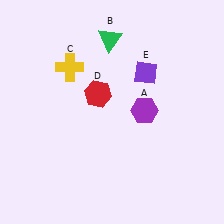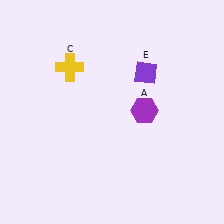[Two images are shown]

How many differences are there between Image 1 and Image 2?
There are 2 differences between the two images.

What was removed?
The red hexagon (D), the green triangle (B) were removed in Image 2.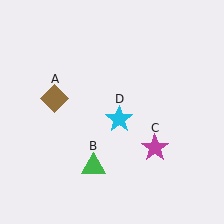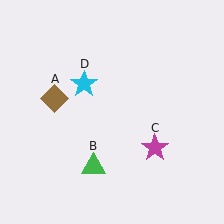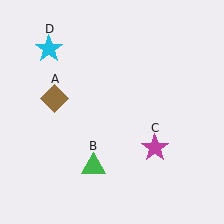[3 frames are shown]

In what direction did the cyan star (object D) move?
The cyan star (object D) moved up and to the left.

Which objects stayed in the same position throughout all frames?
Brown diamond (object A) and green triangle (object B) and magenta star (object C) remained stationary.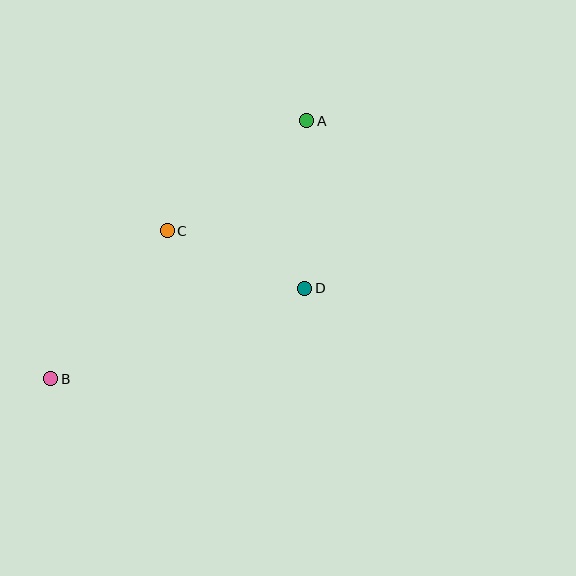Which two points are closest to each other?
Points C and D are closest to each other.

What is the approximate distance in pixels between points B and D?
The distance between B and D is approximately 270 pixels.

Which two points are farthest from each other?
Points A and B are farthest from each other.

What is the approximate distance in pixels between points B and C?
The distance between B and C is approximately 189 pixels.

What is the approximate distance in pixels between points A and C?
The distance between A and C is approximately 178 pixels.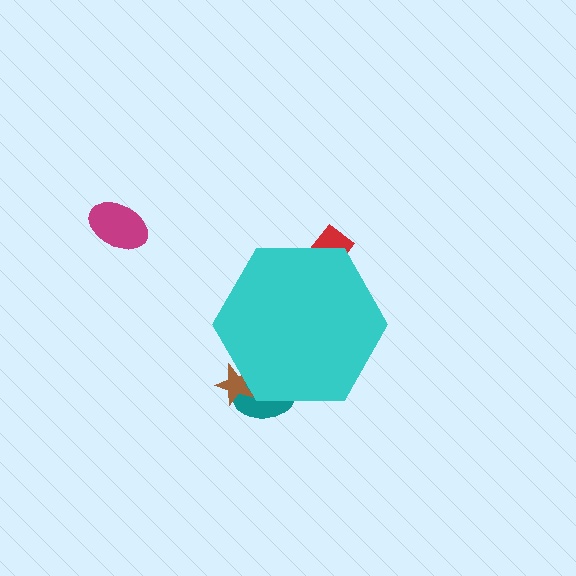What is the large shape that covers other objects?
A cyan hexagon.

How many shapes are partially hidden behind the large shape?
3 shapes are partially hidden.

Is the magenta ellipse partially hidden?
No, the magenta ellipse is fully visible.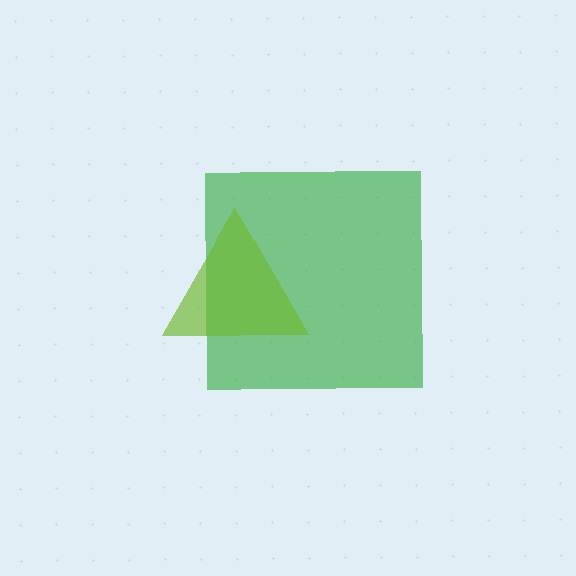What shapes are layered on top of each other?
The layered shapes are: a green square, a lime triangle.